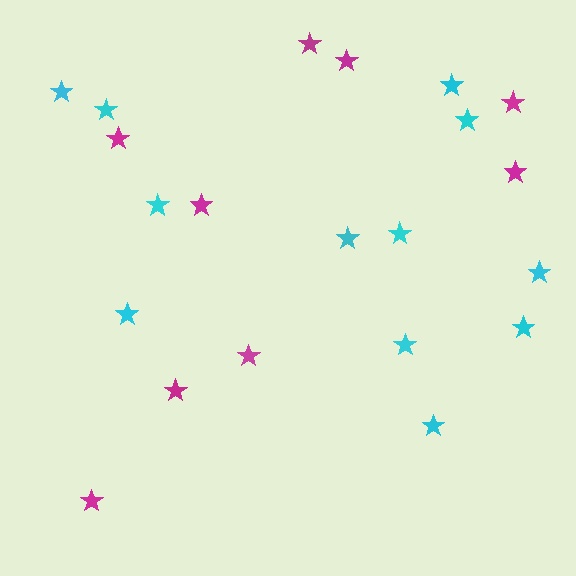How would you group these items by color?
There are 2 groups: one group of magenta stars (9) and one group of cyan stars (12).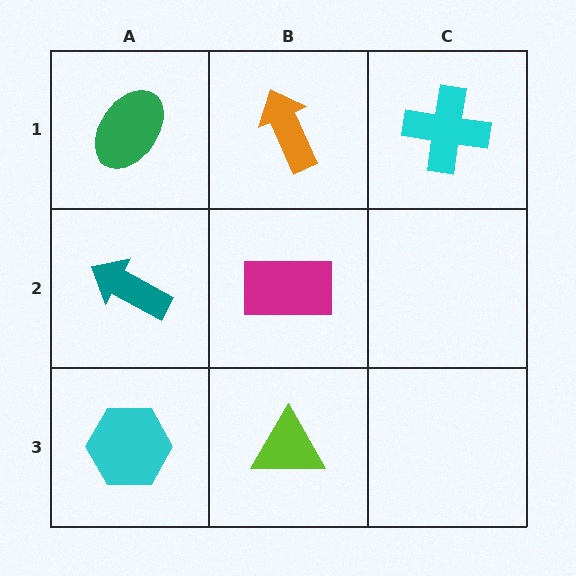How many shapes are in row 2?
2 shapes.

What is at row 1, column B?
An orange arrow.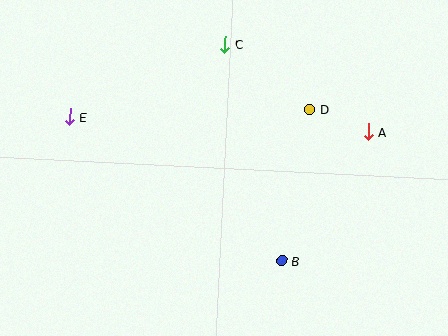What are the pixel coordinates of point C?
Point C is at (225, 44).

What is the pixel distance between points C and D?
The distance between C and D is 107 pixels.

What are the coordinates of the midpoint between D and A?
The midpoint between D and A is at (339, 121).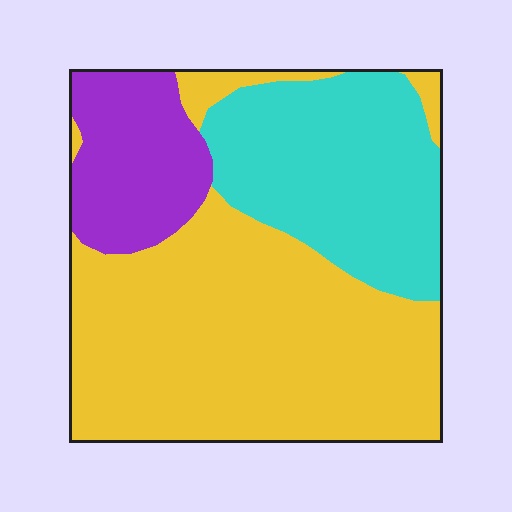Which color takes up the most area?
Yellow, at roughly 55%.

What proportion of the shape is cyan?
Cyan takes up between a sixth and a third of the shape.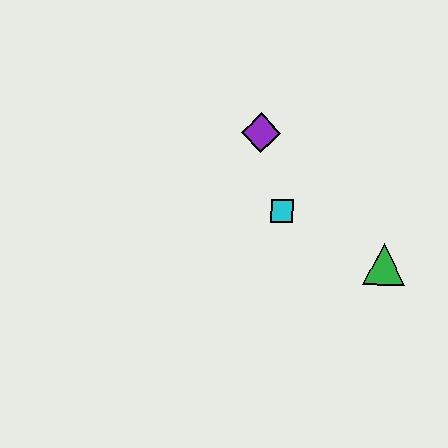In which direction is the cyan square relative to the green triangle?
The cyan square is to the left of the green triangle.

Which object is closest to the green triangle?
The cyan square is closest to the green triangle.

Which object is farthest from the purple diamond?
The green triangle is farthest from the purple diamond.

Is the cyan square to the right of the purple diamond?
Yes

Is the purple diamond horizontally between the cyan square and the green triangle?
No